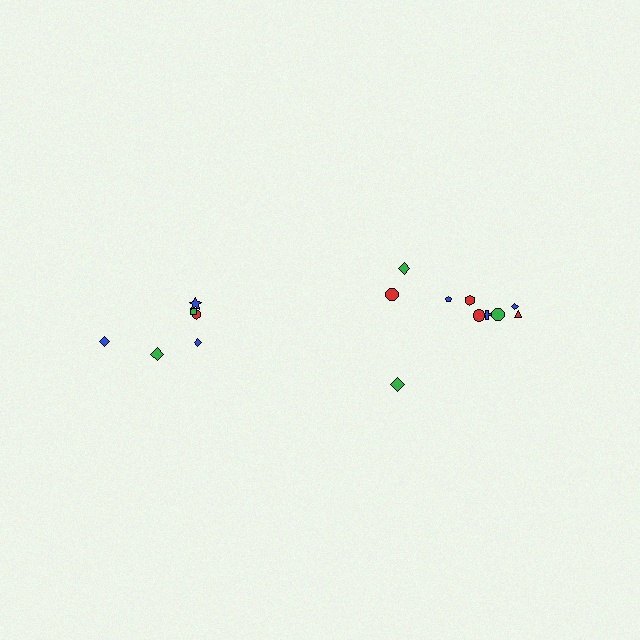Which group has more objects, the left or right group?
The right group.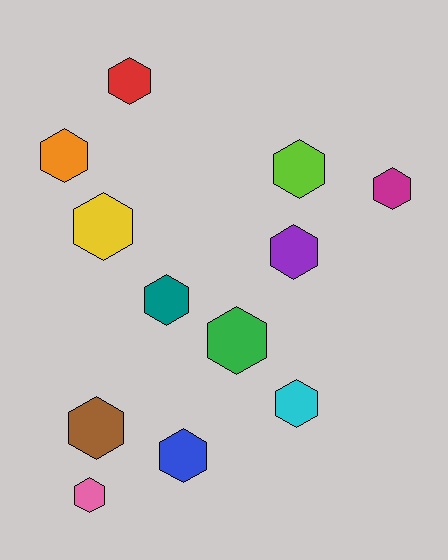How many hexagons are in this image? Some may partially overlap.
There are 12 hexagons.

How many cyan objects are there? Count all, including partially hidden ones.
There is 1 cyan object.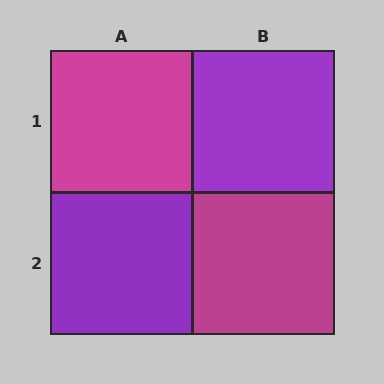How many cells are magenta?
2 cells are magenta.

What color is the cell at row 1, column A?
Magenta.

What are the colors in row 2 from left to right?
Purple, magenta.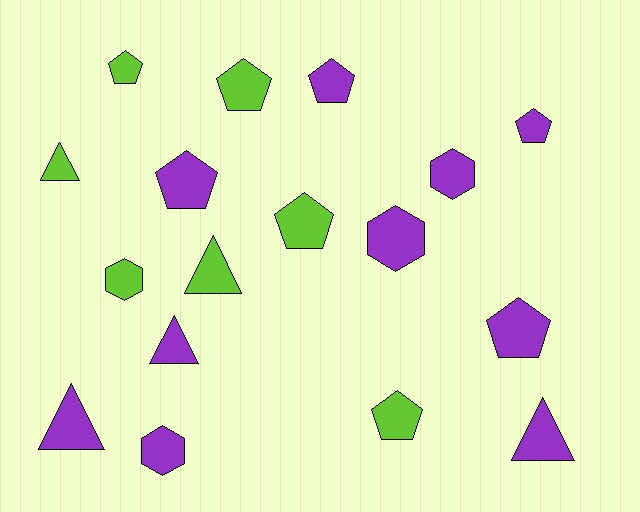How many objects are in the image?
There are 17 objects.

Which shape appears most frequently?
Pentagon, with 8 objects.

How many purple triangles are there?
There are 3 purple triangles.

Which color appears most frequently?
Purple, with 10 objects.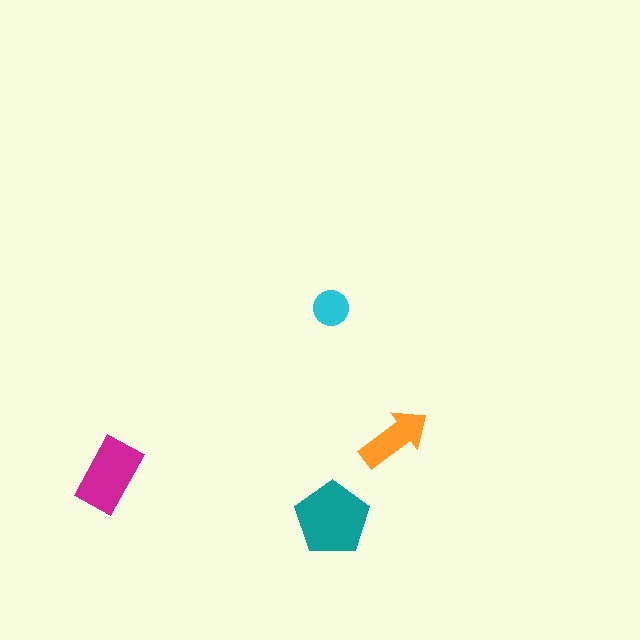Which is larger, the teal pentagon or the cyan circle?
The teal pentagon.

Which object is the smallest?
The cyan circle.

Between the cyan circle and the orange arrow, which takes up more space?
The orange arrow.